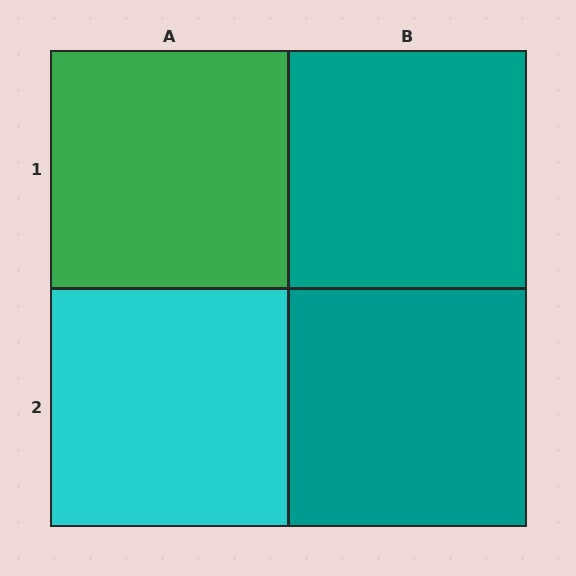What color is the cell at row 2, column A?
Cyan.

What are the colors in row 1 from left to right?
Green, teal.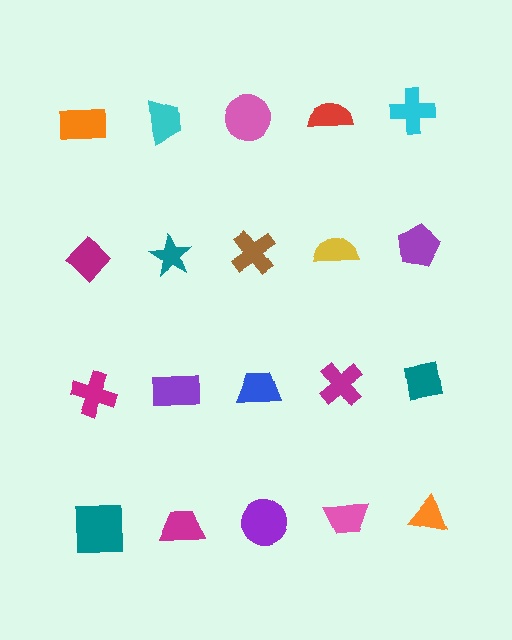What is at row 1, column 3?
A pink circle.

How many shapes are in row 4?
5 shapes.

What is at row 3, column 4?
A magenta cross.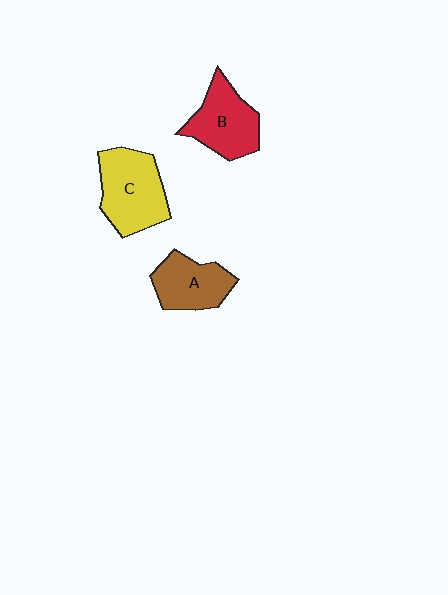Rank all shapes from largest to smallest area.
From largest to smallest: C (yellow), B (red), A (brown).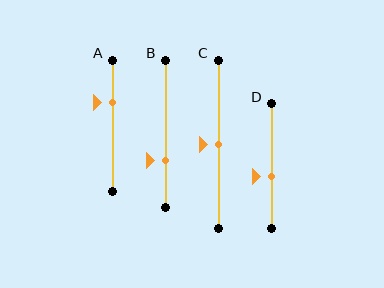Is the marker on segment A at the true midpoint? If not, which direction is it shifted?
No, the marker on segment A is shifted upward by about 18% of the segment length.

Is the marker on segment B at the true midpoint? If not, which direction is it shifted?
No, the marker on segment B is shifted downward by about 18% of the segment length.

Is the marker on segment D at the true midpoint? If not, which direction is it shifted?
No, the marker on segment D is shifted downward by about 8% of the segment length.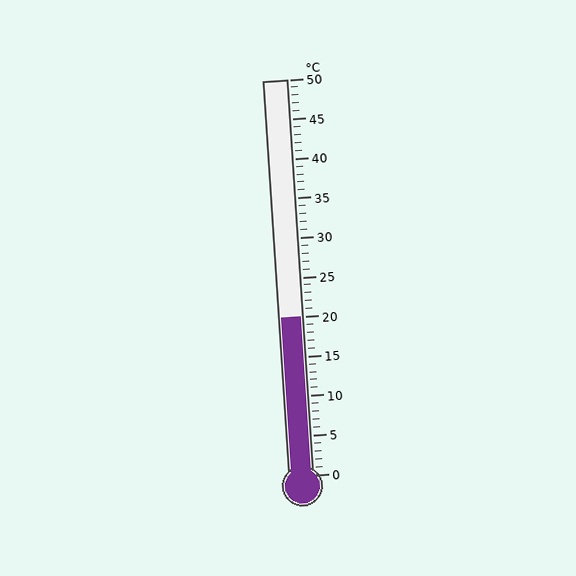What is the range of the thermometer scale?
The thermometer scale ranges from 0°C to 50°C.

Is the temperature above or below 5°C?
The temperature is above 5°C.